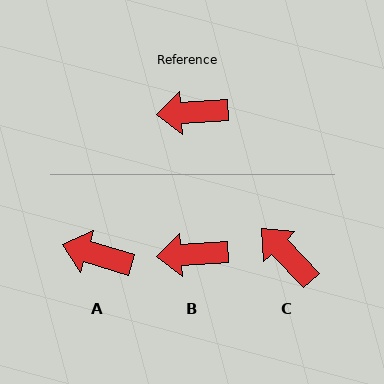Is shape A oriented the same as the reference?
No, it is off by about 20 degrees.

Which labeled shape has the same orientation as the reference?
B.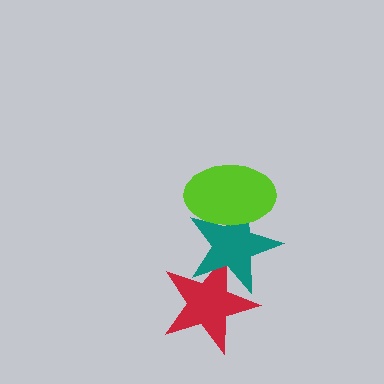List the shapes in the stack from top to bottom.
From top to bottom: the lime ellipse, the teal star, the red star.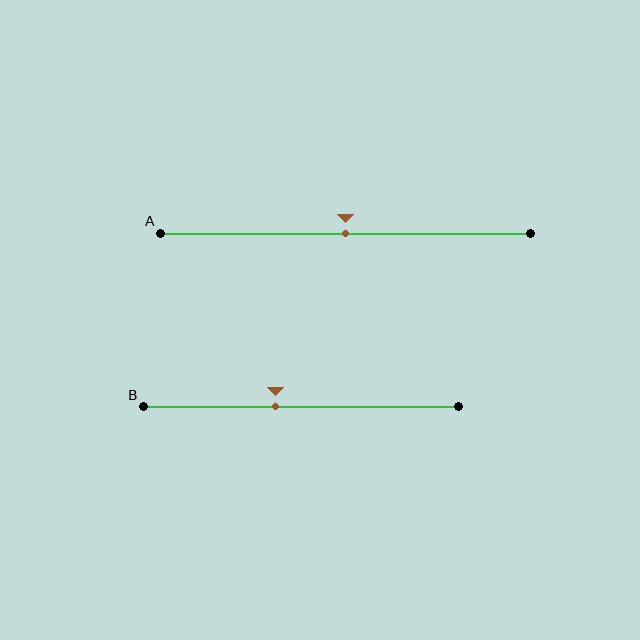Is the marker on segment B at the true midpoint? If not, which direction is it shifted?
No, the marker on segment B is shifted to the left by about 8% of the segment length.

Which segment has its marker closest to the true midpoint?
Segment A has its marker closest to the true midpoint.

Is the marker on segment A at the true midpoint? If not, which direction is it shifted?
Yes, the marker on segment A is at the true midpoint.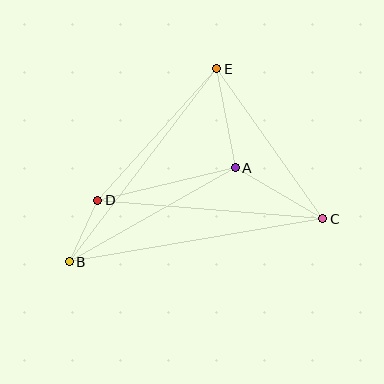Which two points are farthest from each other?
Points B and C are farthest from each other.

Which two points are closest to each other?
Points B and D are closest to each other.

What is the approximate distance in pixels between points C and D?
The distance between C and D is approximately 226 pixels.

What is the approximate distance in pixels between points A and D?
The distance between A and D is approximately 141 pixels.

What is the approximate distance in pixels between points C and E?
The distance between C and E is approximately 184 pixels.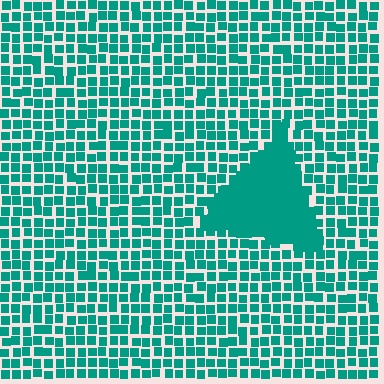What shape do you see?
I see a triangle.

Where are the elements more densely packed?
The elements are more densely packed inside the triangle boundary.